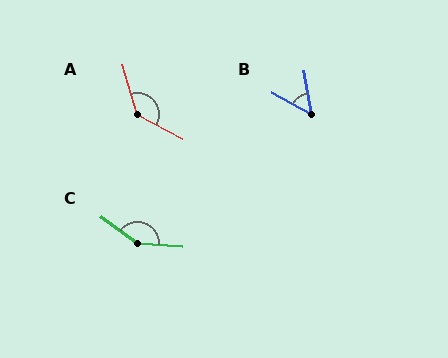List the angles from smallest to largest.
B (51°), A (134°), C (147°).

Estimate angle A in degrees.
Approximately 134 degrees.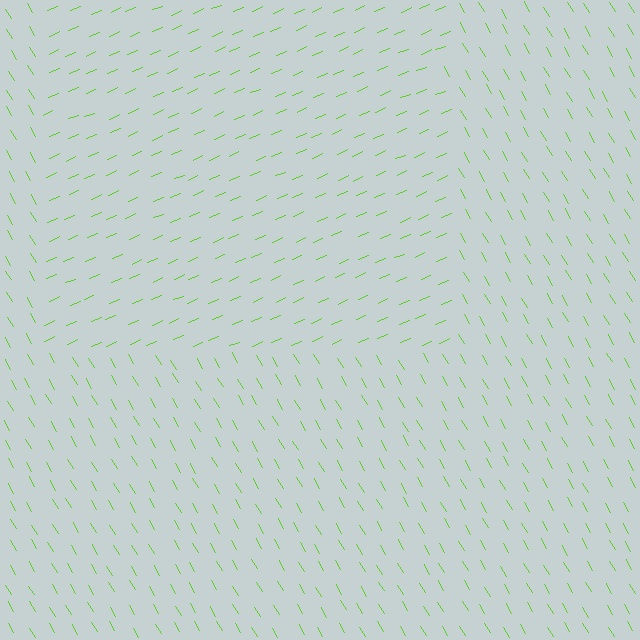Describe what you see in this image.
The image is filled with small lime line segments. A rectangle region in the image has lines oriented differently from the surrounding lines, creating a visible texture boundary.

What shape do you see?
I see a rectangle.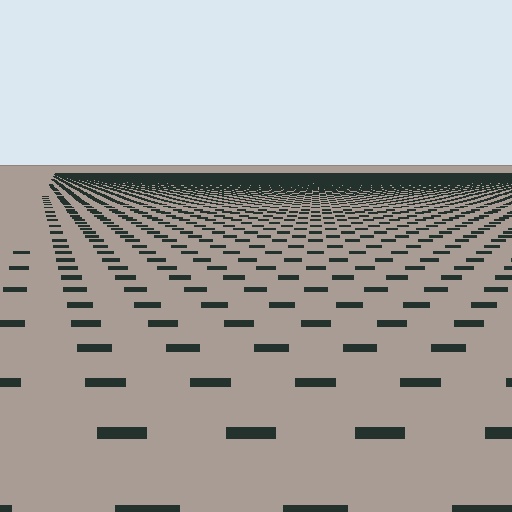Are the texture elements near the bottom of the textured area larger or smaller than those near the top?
Larger. Near the bottom, elements are closer to the viewer and appear at a bigger on-screen size.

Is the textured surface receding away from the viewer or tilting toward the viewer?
The surface is receding away from the viewer. Texture elements get smaller and denser toward the top.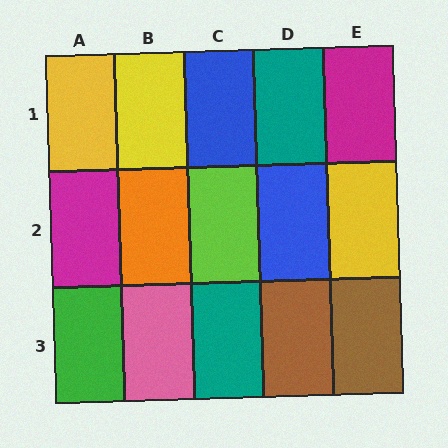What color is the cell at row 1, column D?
Teal.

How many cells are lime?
1 cell is lime.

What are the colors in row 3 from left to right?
Green, pink, teal, brown, brown.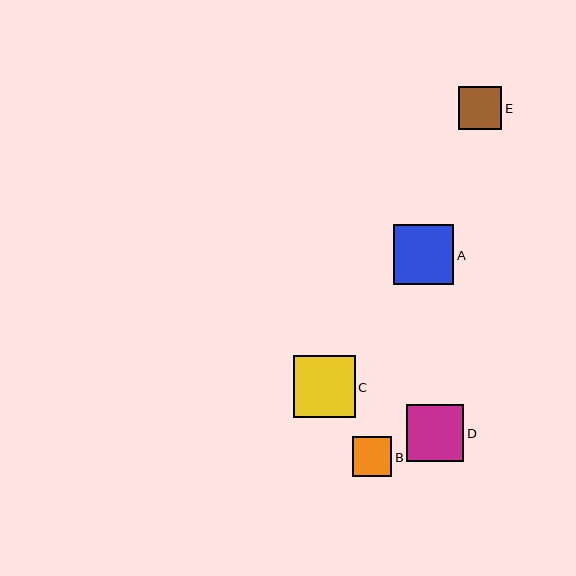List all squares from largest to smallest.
From largest to smallest: C, A, D, E, B.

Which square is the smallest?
Square B is the smallest with a size of approximately 40 pixels.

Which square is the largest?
Square C is the largest with a size of approximately 62 pixels.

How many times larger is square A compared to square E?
Square A is approximately 1.4 times the size of square E.